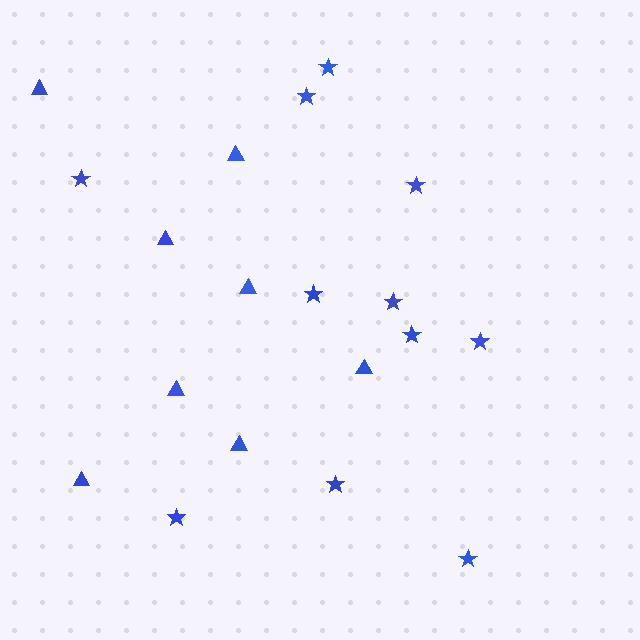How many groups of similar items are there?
There are 2 groups: one group of stars (11) and one group of triangles (8).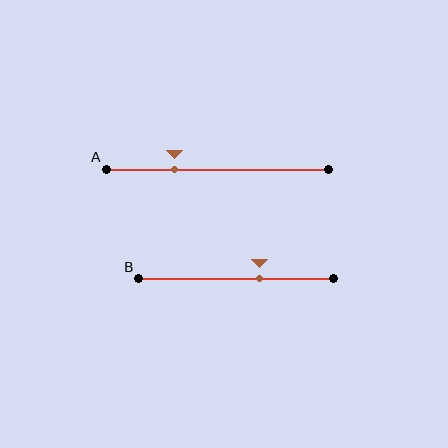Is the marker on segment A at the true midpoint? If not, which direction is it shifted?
No, the marker on segment A is shifted to the left by about 19% of the segment length.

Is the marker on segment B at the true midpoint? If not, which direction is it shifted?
No, the marker on segment B is shifted to the right by about 12% of the segment length.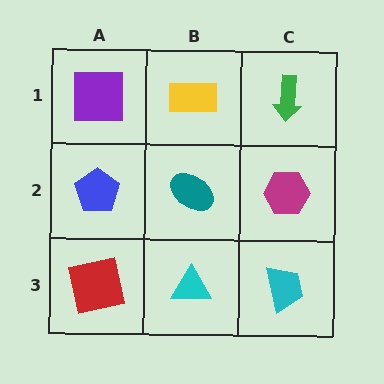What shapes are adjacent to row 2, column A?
A purple square (row 1, column A), a red square (row 3, column A), a teal ellipse (row 2, column B).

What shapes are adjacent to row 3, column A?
A blue pentagon (row 2, column A), a cyan triangle (row 3, column B).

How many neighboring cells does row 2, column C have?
3.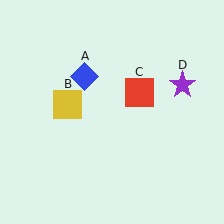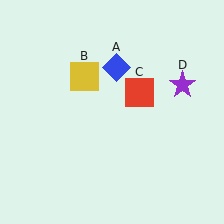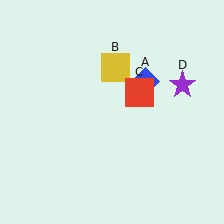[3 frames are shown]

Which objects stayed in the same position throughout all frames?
Red square (object C) and purple star (object D) remained stationary.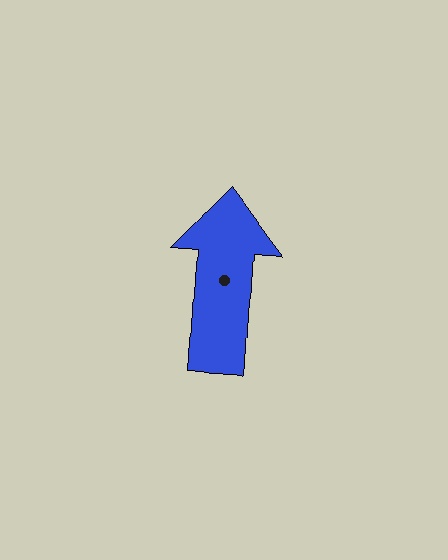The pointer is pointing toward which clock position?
Roughly 12 o'clock.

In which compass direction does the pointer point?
North.